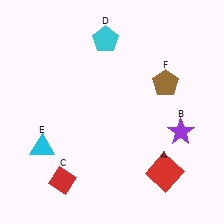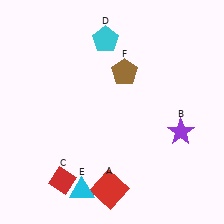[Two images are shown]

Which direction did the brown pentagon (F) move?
The brown pentagon (F) moved left.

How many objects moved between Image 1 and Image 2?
3 objects moved between the two images.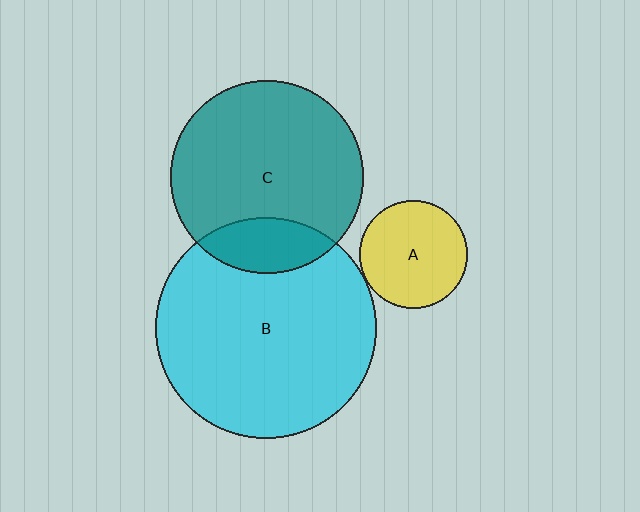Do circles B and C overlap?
Yes.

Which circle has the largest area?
Circle B (cyan).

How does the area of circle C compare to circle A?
Approximately 3.2 times.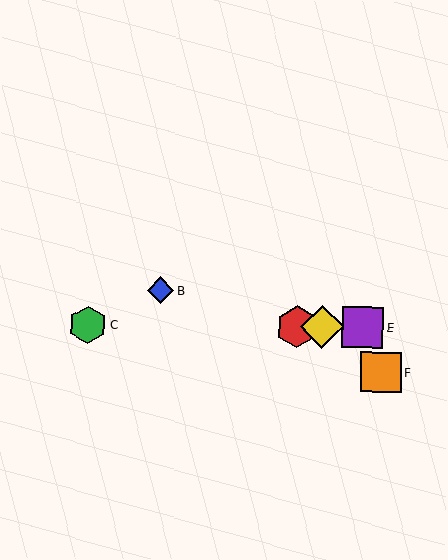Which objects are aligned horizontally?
Objects A, C, D, E are aligned horizontally.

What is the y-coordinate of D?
Object D is at y≈327.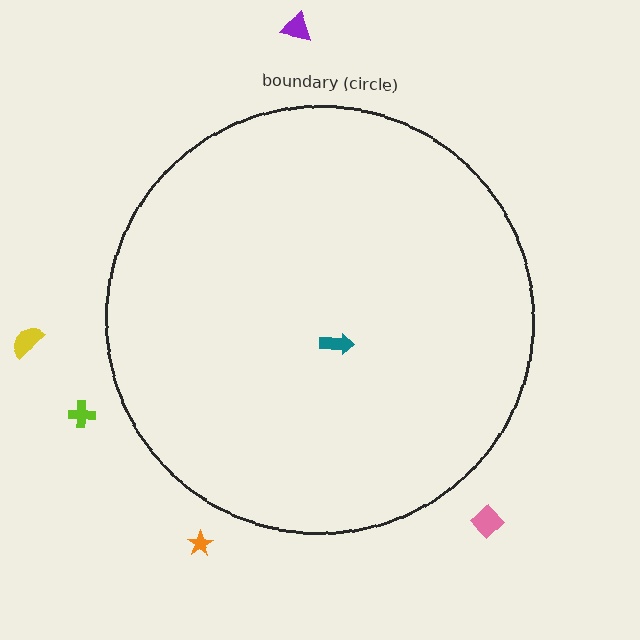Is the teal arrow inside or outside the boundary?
Inside.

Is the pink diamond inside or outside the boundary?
Outside.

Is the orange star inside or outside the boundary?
Outside.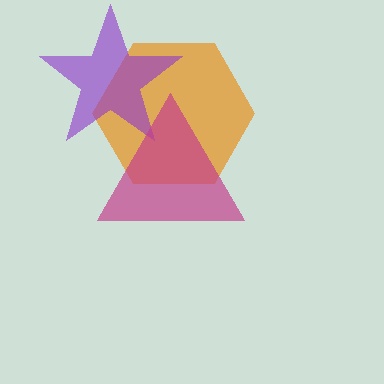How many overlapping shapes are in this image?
There are 3 overlapping shapes in the image.